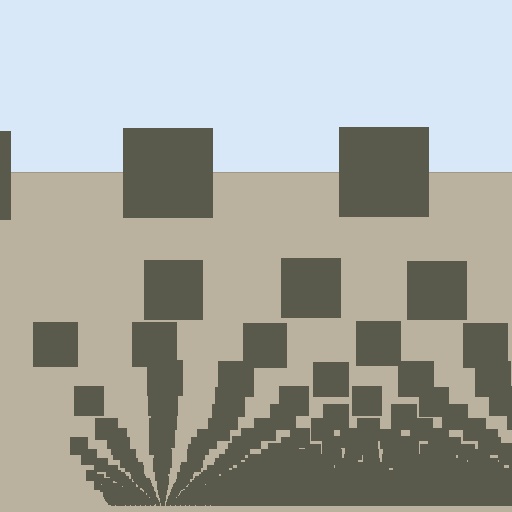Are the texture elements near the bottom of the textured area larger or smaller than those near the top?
Smaller. The gradient is inverted — elements near the bottom are smaller and denser.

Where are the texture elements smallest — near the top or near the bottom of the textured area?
Near the bottom.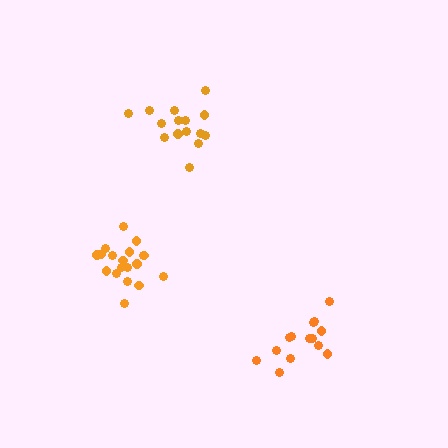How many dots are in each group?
Group 1: 19 dots, Group 2: 15 dots, Group 3: 14 dots (48 total).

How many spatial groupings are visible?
There are 3 spatial groupings.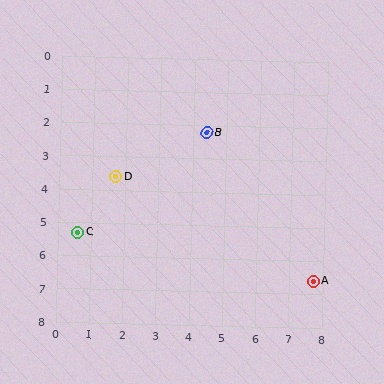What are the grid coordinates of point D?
Point D is at approximately (1.7, 3.6).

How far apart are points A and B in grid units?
Points A and B are about 5.5 grid units apart.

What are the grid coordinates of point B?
Point B is at approximately (4.4, 2.2).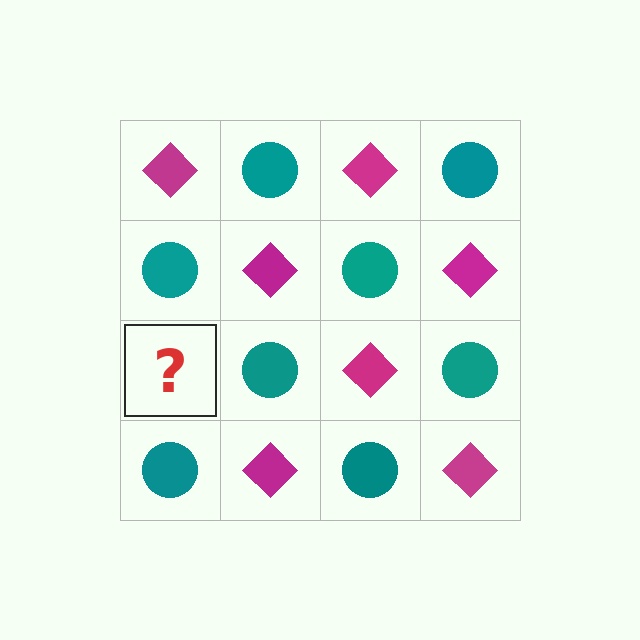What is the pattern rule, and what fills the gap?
The rule is that it alternates magenta diamond and teal circle in a checkerboard pattern. The gap should be filled with a magenta diamond.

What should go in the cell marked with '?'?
The missing cell should contain a magenta diamond.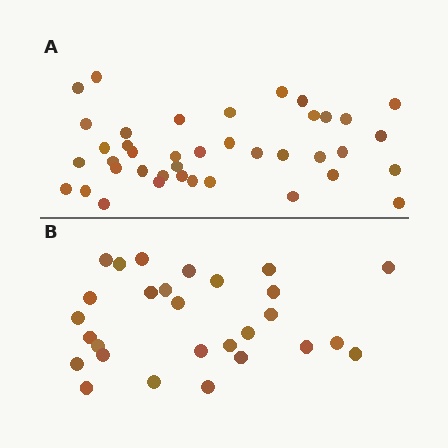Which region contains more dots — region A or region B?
Region A (the top region) has more dots.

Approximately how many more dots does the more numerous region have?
Region A has roughly 12 or so more dots than region B.